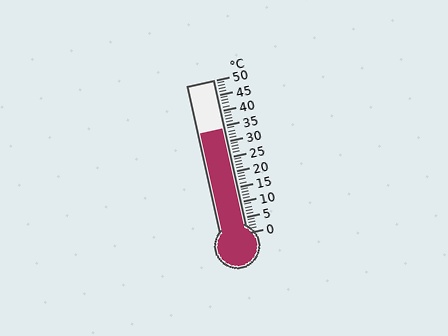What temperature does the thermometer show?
The thermometer shows approximately 34°C.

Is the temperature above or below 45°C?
The temperature is below 45°C.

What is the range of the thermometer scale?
The thermometer scale ranges from 0°C to 50°C.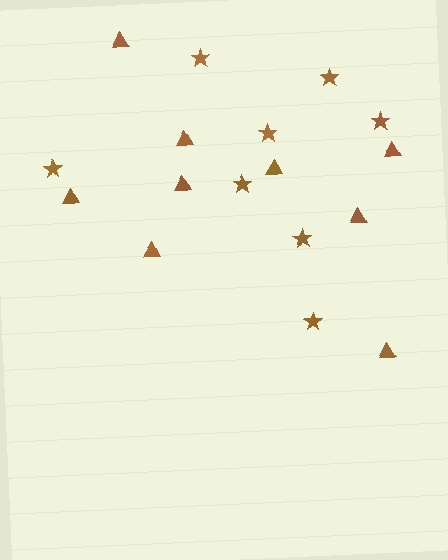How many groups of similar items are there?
There are 2 groups: one group of triangles (9) and one group of stars (8).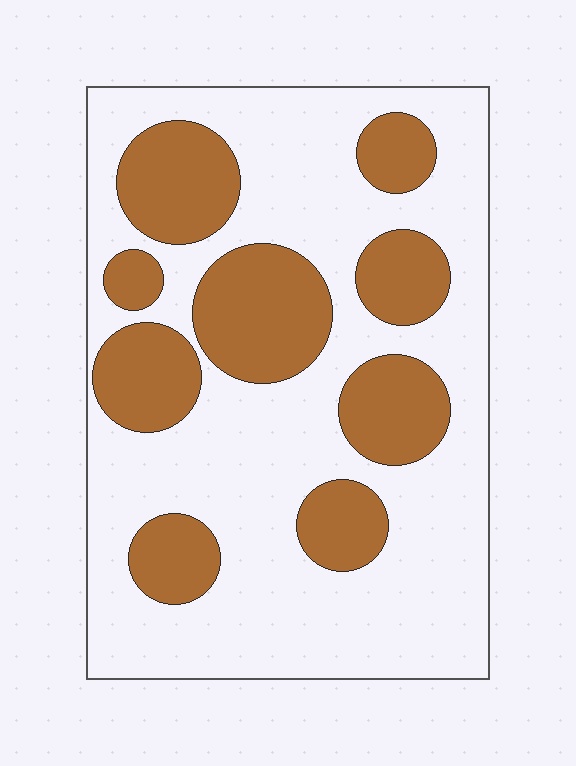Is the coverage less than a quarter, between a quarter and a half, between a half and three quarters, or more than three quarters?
Between a quarter and a half.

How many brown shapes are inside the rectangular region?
9.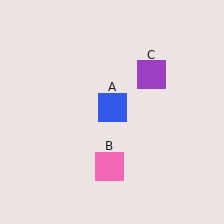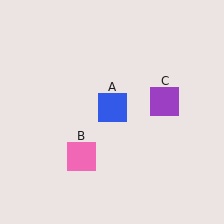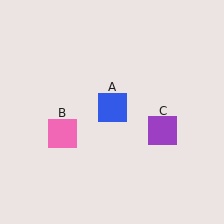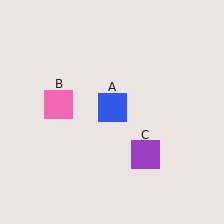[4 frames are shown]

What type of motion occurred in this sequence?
The pink square (object B), purple square (object C) rotated clockwise around the center of the scene.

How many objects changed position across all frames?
2 objects changed position: pink square (object B), purple square (object C).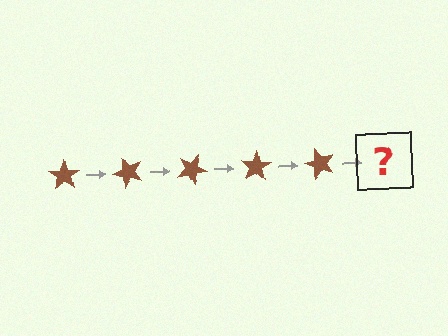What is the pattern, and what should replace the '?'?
The pattern is that the star rotates 50 degrees each step. The '?' should be a brown star rotated 250 degrees.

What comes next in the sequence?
The next element should be a brown star rotated 250 degrees.